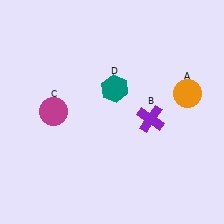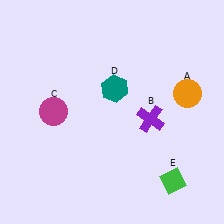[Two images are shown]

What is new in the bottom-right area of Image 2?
A green diamond (E) was added in the bottom-right area of Image 2.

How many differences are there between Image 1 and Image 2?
There is 1 difference between the two images.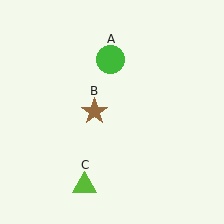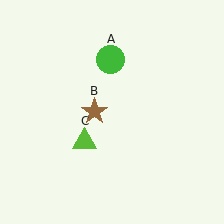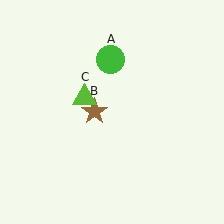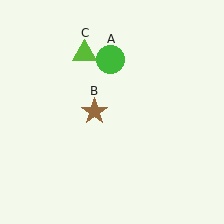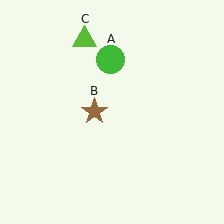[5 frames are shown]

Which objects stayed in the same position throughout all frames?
Green circle (object A) and brown star (object B) remained stationary.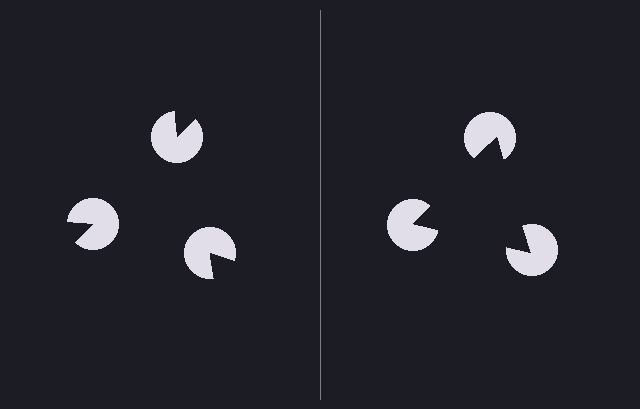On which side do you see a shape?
An illusory triangle appears on the right side. On the left side the wedge cuts are rotated, so no coherent shape forms.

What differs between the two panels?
The pac-man discs are positioned identically on both sides; only the wedge orientations differ. On the right they align to a triangle; on the left they are misaligned.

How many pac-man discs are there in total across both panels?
6 — 3 on each side.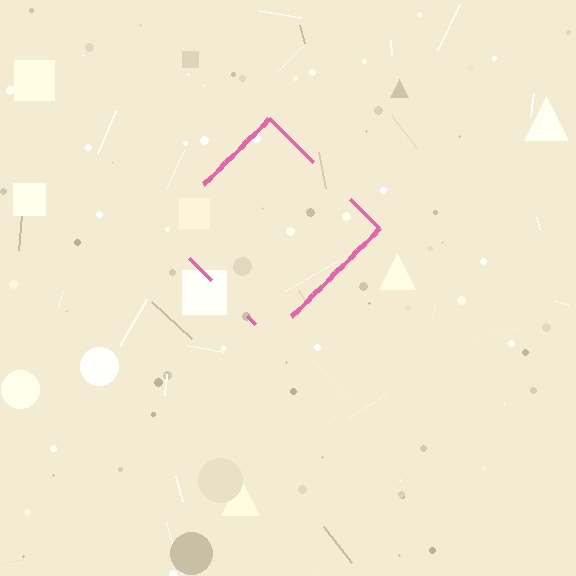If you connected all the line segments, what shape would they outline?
They would outline a diamond.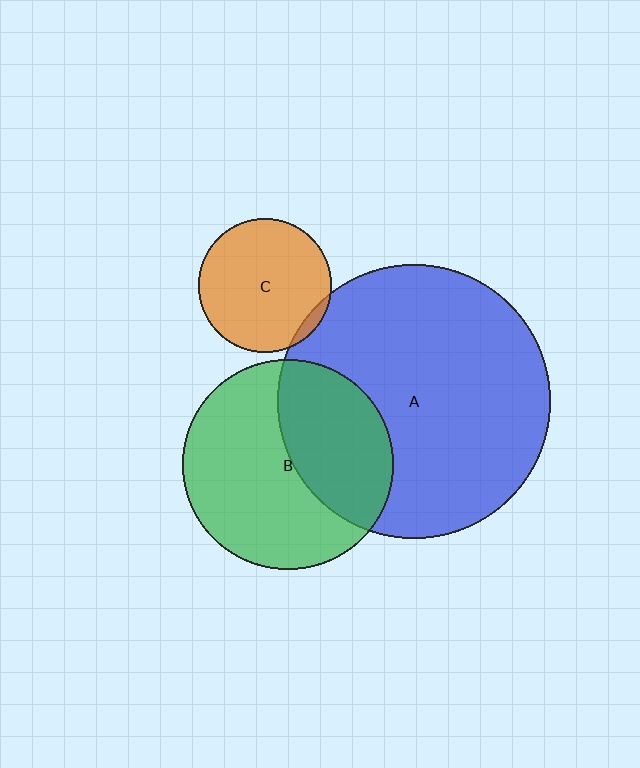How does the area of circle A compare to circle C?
Approximately 4.2 times.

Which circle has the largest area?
Circle A (blue).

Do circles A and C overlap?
Yes.